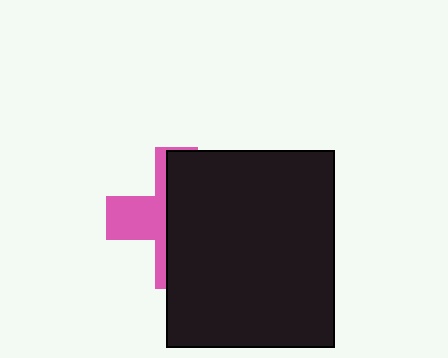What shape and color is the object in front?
The object in front is a black rectangle.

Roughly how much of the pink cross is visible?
A small part of it is visible (roughly 36%).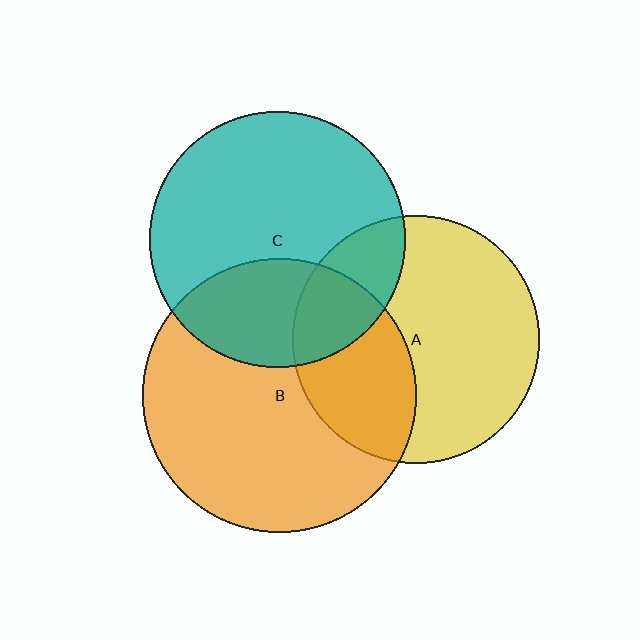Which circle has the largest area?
Circle B (orange).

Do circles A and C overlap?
Yes.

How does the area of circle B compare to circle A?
Approximately 1.2 times.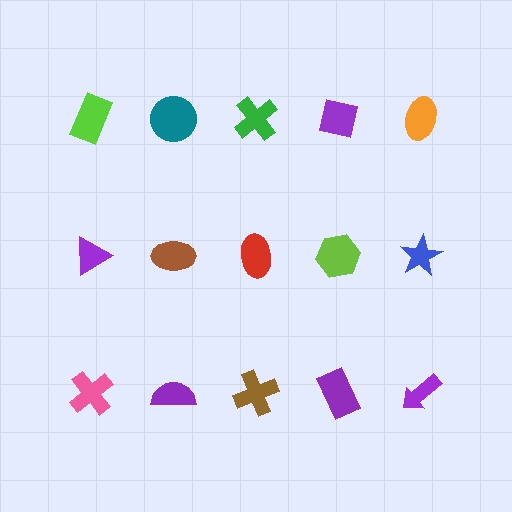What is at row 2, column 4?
A lime hexagon.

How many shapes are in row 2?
5 shapes.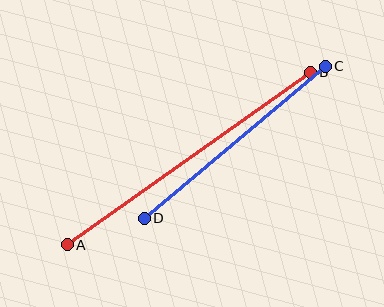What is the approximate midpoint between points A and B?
The midpoint is at approximately (189, 159) pixels.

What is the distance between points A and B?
The distance is approximately 298 pixels.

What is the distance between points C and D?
The distance is approximately 236 pixels.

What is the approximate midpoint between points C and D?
The midpoint is at approximately (235, 142) pixels.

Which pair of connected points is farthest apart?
Points A and B are farthest apart.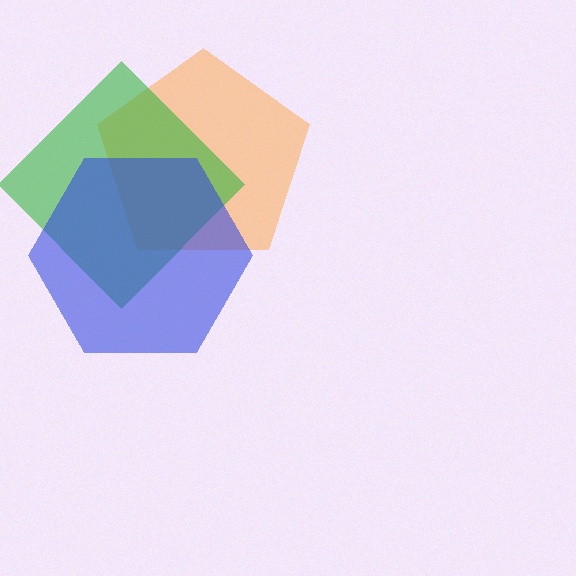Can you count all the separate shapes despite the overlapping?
Yes, there are 3 separate shapes.